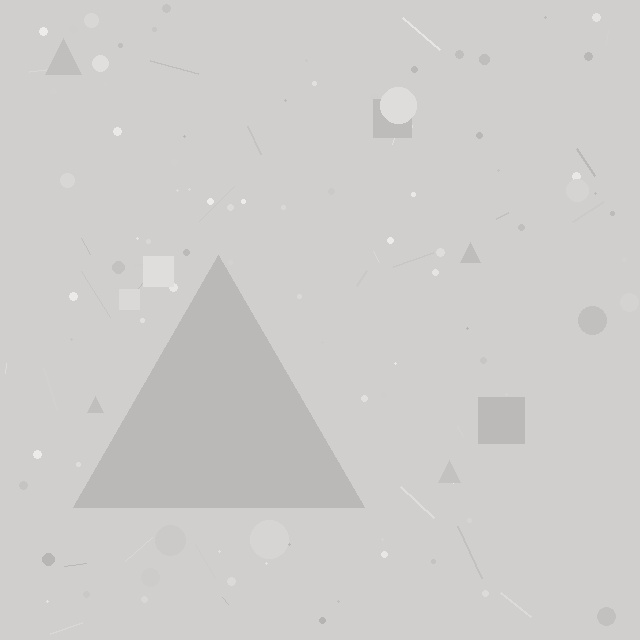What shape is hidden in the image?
A triangle is hidden in the image.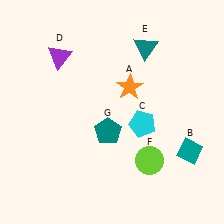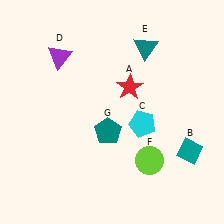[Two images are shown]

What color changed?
The star (A) changed from orange in Image 1 to red in Image 2.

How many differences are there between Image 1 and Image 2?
There is 1 difference between the two images.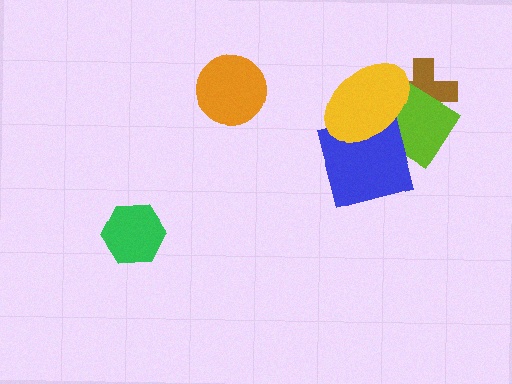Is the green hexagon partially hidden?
No, no other shape covers it.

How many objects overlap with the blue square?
2 objects overlap with the blue square.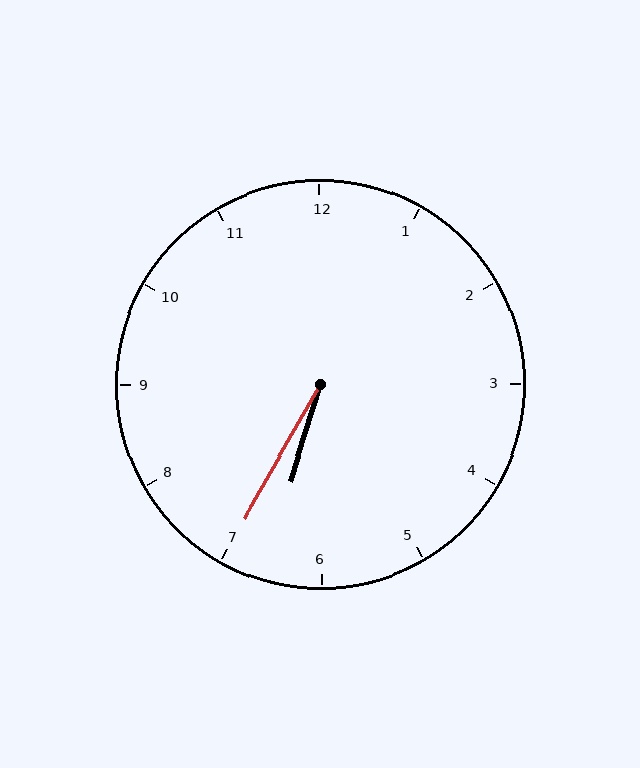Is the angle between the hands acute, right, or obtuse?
It is acute.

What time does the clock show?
6:35.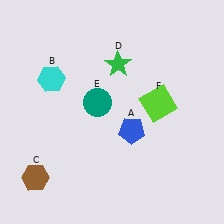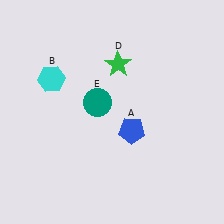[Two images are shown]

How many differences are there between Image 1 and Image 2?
There are 2 differences between the two images.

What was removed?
The lime square (F), the brown hexagon (C) were removed in Image 2.